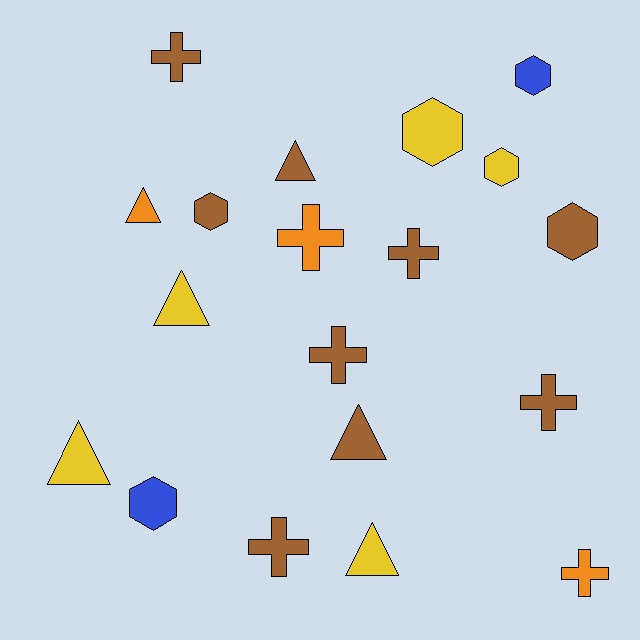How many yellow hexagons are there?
There are 2 yellow hexagons.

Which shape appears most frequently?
Cross, with 7 objects.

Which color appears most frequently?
Brown, with 9 objects.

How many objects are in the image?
There are 19 objects.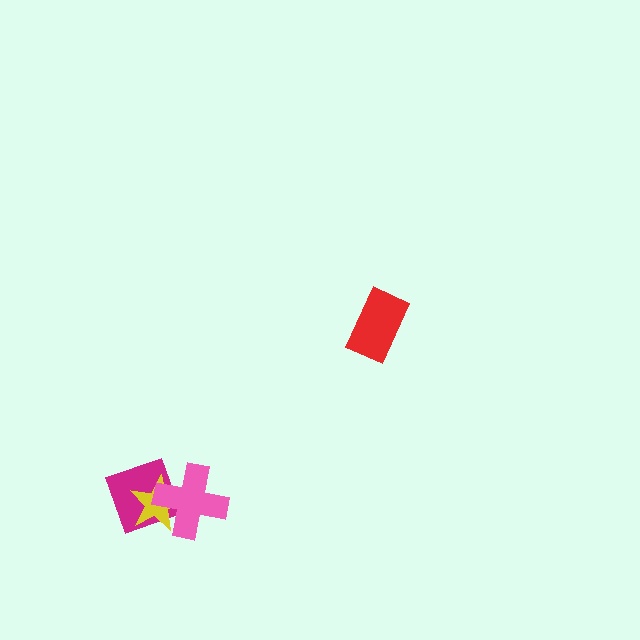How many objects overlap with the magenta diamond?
2 objects overlap with the magenta diamond.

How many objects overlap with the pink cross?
2 objects overlap with the pink cross.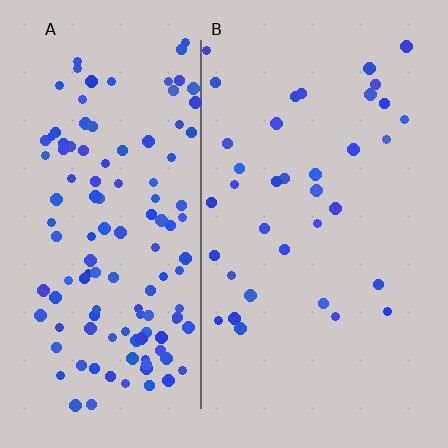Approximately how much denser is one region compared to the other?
Approximately 3.6× — region A over region B.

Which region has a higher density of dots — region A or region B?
A (the left).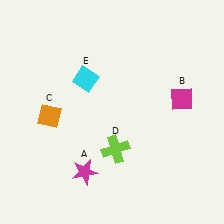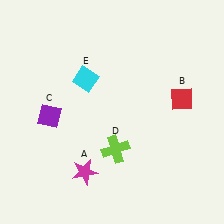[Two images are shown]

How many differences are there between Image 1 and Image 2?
There are 2 differences between the two images.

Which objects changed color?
B changed from magenta to red. C changed from orange to purple.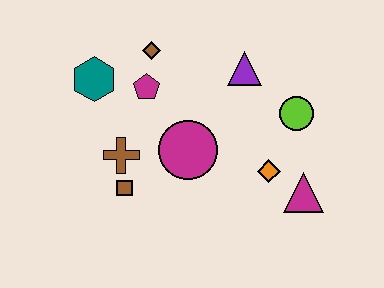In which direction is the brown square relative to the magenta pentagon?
The brown square is below the magenta pentagon.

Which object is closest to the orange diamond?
The magenta triangle is closest to the orange diamond.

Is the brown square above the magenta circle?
No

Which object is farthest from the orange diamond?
The teal hexagon is farthest from the orange diamond.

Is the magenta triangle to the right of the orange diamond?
Yes